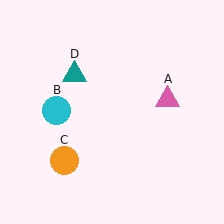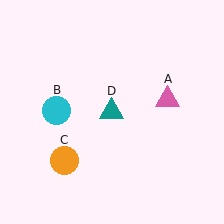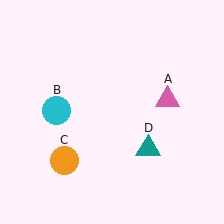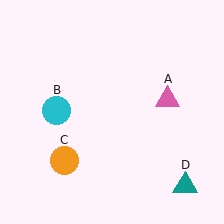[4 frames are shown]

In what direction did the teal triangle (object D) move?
The teal triangle (object D) moved down and to the right.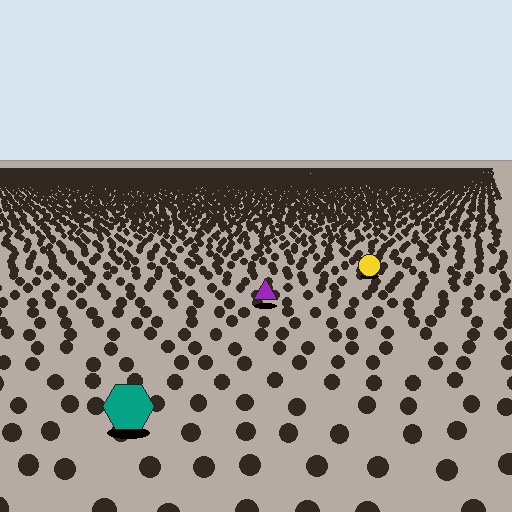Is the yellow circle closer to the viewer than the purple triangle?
No. The purple triangle is closer — you can tell from the texture gradient: the ground texture is coarser near it.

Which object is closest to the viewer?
The teal hexagon is closest. The texture marks near it are larger and more spread out.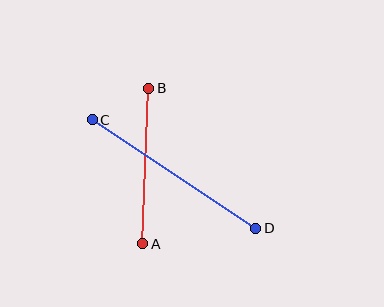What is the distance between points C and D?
The distance is approximately 196 pixels.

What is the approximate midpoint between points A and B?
The midpoint is at approximately (146, 166) pixels.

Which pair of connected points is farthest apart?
Points C and D are farthest apart.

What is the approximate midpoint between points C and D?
The midpoint is at approximately (174, 174) pixels.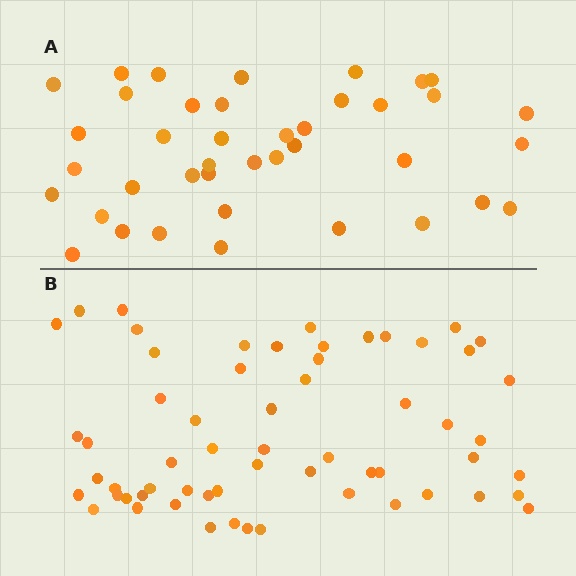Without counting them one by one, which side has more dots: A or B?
Region B (the bottom region) has more dots.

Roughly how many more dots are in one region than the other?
Region B has approximately 20 more dots than region A.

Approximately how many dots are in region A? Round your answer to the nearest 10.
About 40 dots.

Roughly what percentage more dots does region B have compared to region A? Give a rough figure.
About 50% more.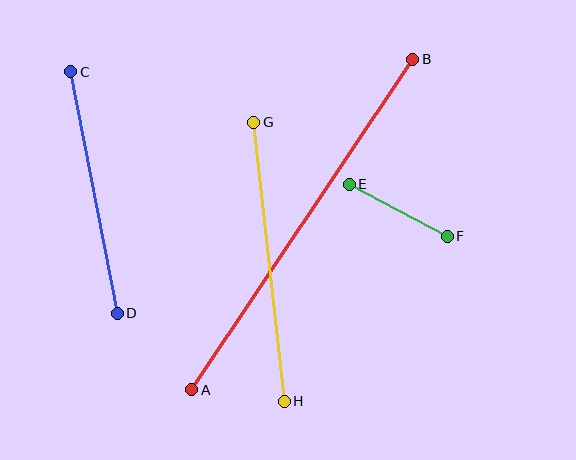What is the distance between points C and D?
The distance is approximately 246 pixels.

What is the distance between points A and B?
The distance is approximately 398 pixels.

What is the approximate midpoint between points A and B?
The midpoint is at approximately (302, 225) pixels.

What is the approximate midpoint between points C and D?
The midpoint is at approximately (94, 193) pixels.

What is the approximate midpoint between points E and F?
The midpoint is at approximately (398, 210) pixels.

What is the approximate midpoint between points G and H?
The midpoint is at approximately (269, 262) pixels.